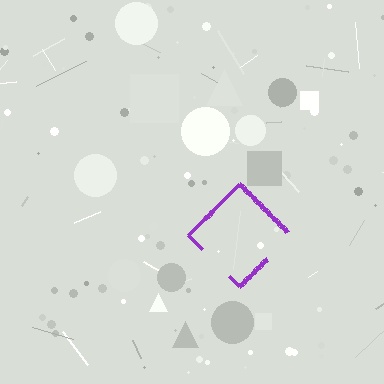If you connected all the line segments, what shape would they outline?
They would outline a diamond.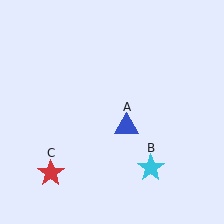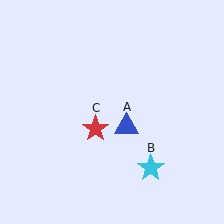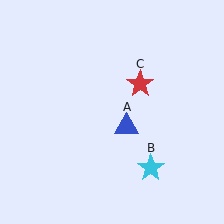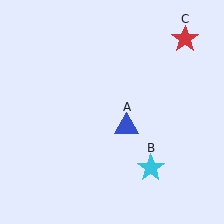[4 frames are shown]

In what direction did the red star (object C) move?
The red star (object C) moved up and to the right.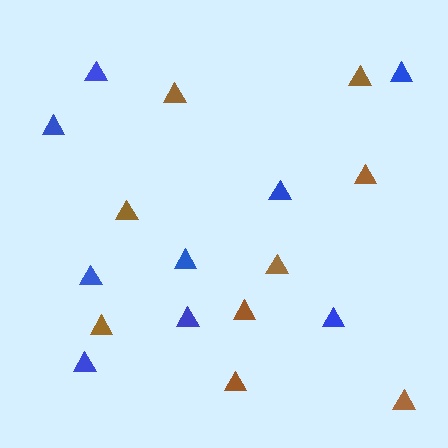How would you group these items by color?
There are 2 groups: one group of brown triangles (9) and one group of blue triangles (9).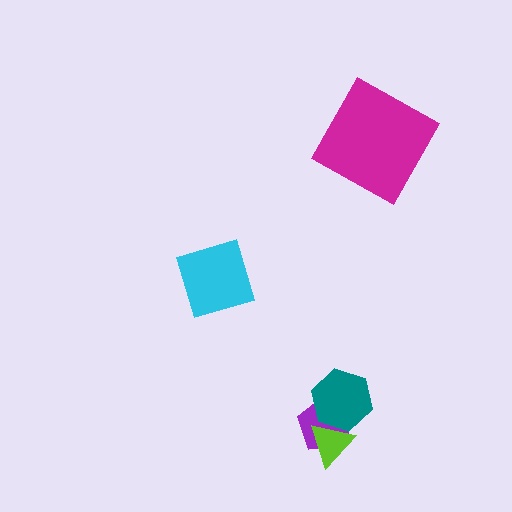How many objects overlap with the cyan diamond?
0 objects overlap with the cyan diamond.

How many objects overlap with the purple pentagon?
2 objects overlap with the purple pentagon.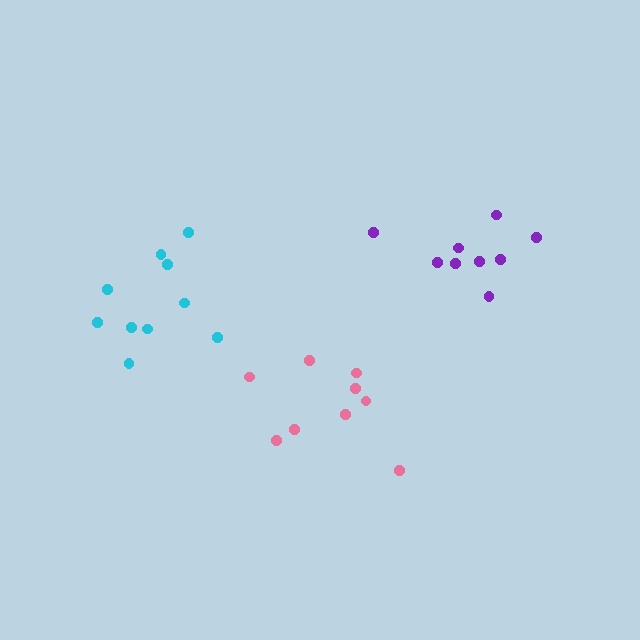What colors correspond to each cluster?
The clusters are colored: pink, purple, cyan.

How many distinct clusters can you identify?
There are 3 distinct clusters.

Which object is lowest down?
The pink cluster is bottommost.